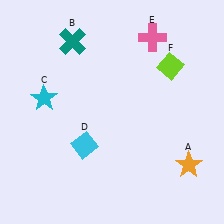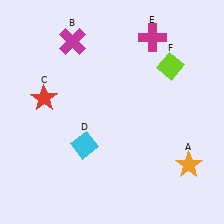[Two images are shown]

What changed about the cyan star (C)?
In Image 1, C is cyan. In Image 2, it changed to red.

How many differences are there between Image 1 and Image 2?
There are 3 differences between the two images.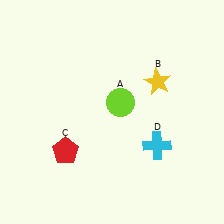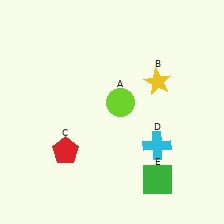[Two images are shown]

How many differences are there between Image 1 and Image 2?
There is 1 difference between the two images.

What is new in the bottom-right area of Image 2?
A green square (E) was added in the bottom-right area of Image 2.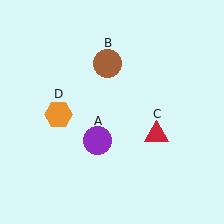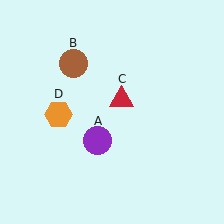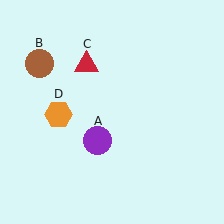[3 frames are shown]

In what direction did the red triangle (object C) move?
The red triangle (object C) moved up and to the left.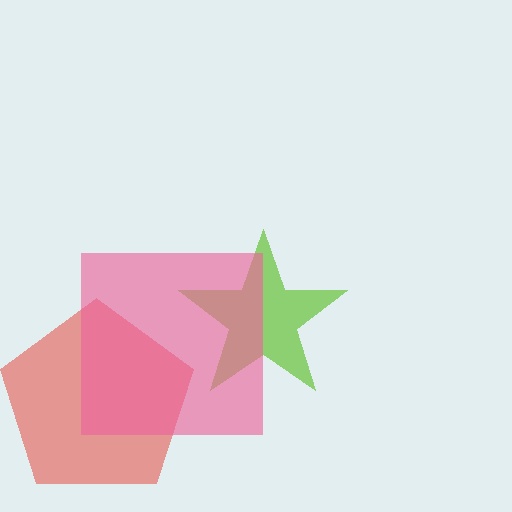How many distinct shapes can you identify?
There are 3 distinct shapes: a lime star, a red pentagon, a pink square.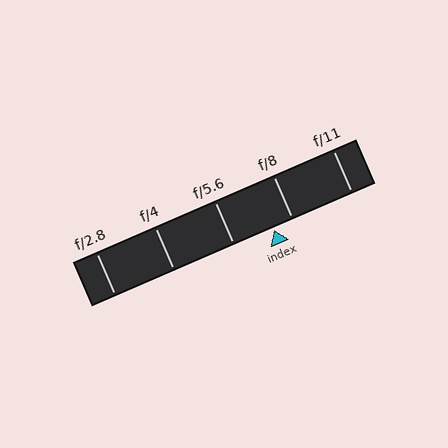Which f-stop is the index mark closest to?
The index mark is closest to f/8.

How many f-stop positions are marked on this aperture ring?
There are 5 f-stop positions marked.